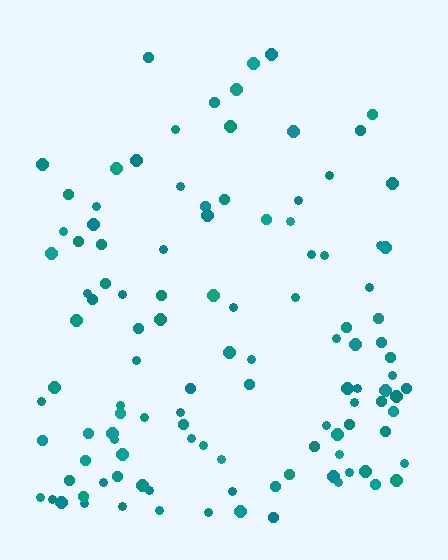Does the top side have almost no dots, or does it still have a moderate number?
Still a moderate number, just noticeably fewer than the bottom.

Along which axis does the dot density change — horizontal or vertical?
Vertical.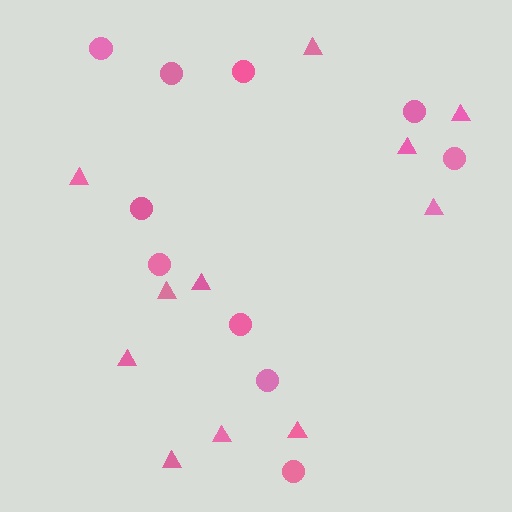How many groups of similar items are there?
There are 2 groups: one group of triangles (11) and one group of circles (10).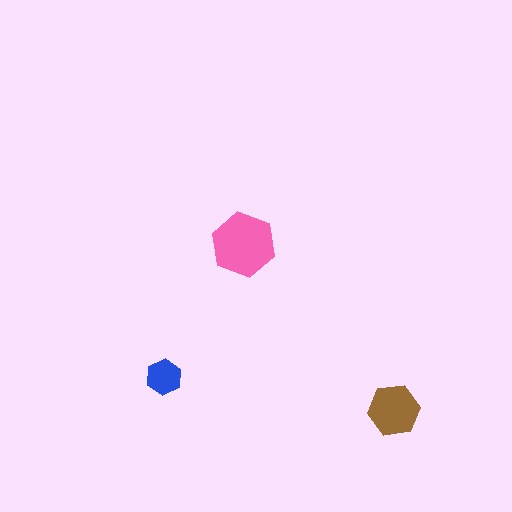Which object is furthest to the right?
The brown hexagon is rightmost.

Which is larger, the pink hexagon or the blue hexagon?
The pink one.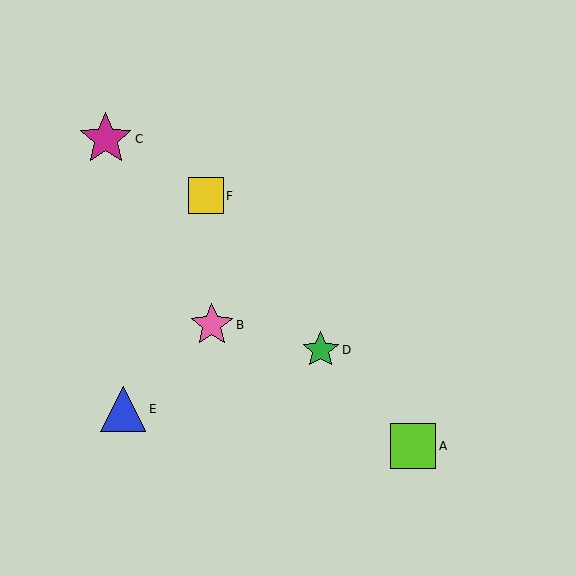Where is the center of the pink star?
The center of the pink star is at (212, 325).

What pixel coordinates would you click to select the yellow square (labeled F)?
Click at (206, 196) to select the yellow square F.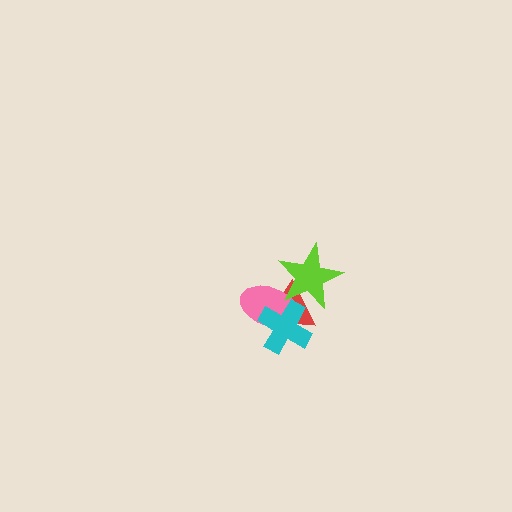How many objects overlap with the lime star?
2 objects overlap with the lime star.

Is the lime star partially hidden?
No, no other shape covers it.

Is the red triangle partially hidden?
Yes, it is partially covered by another shape.